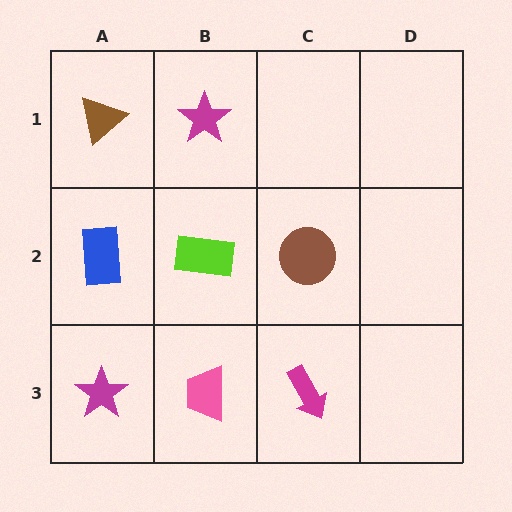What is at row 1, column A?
A brown triangle.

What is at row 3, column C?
A magenta arrow.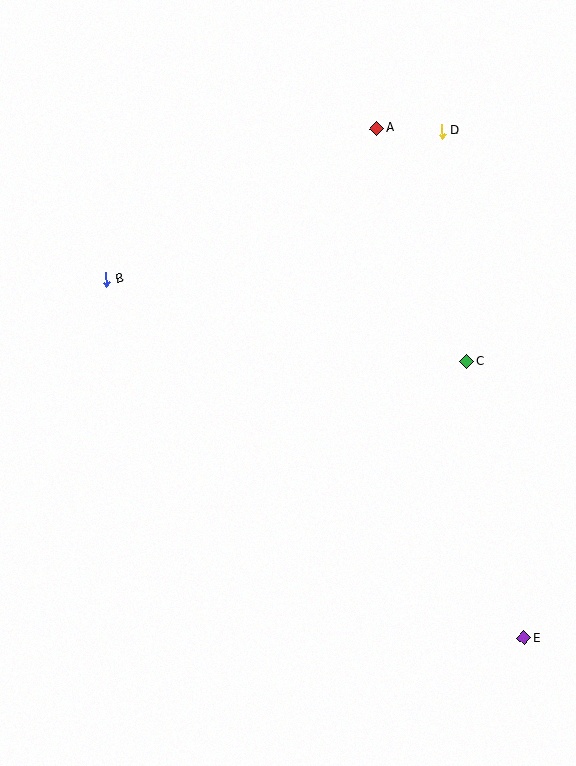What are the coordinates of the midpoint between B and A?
The midpoint between B and A is at (242, 204).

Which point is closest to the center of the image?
Point C at (467, 362) is closest to the center.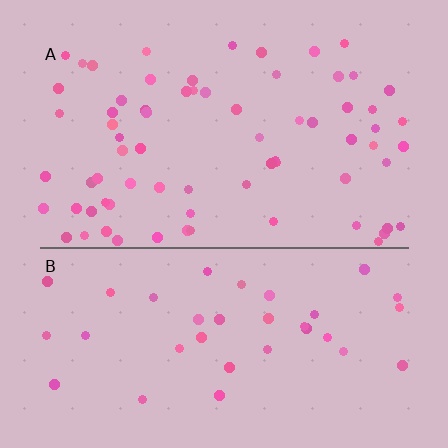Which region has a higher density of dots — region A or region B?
A (the top).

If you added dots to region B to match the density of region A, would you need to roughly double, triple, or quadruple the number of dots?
Approximately double.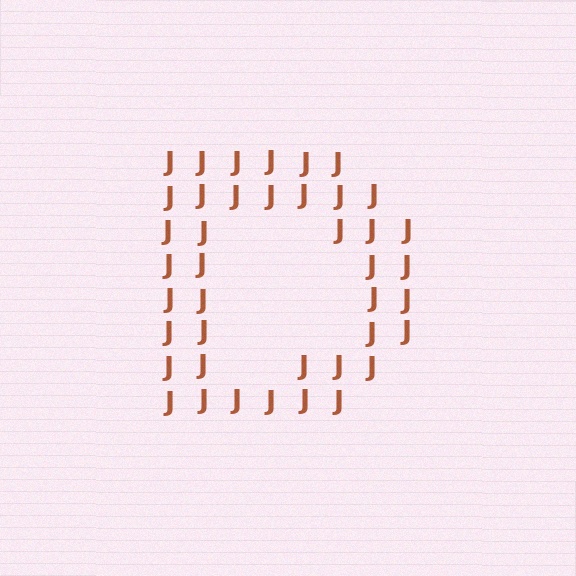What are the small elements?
The small elements are letter J's.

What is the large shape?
The large shape is the letter D.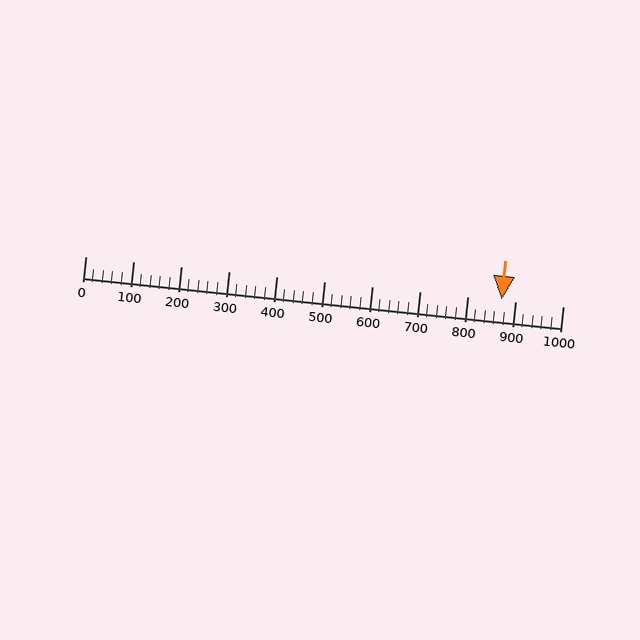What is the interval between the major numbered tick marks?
The major tick marks are spaced 100 units apart.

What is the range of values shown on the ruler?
The ruler shows values from 0 to 1000.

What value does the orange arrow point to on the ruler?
The orange arrow points to approximately 873.